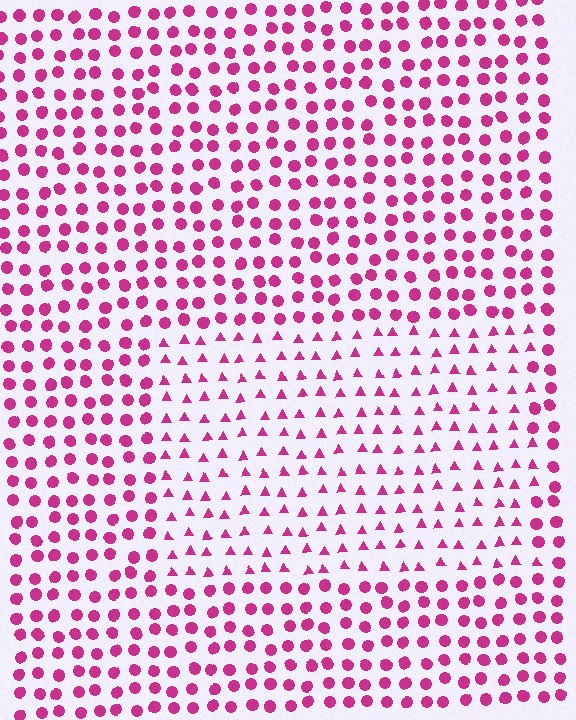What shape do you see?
I see a rectangle.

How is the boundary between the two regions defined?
The boundary is defined by a change in element shape: triangles inside vs. circles outside. All elements share the same color and spacing.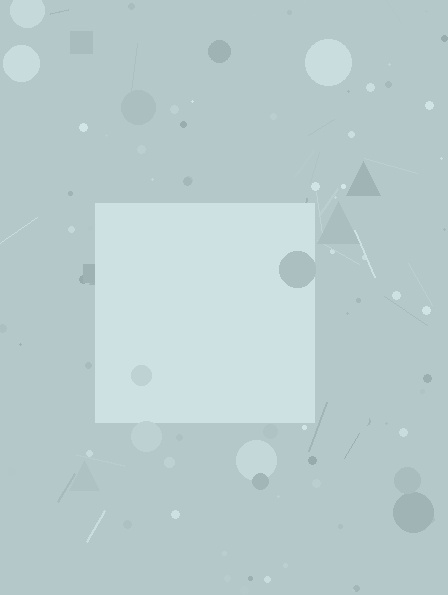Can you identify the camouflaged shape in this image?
The camouflaged shape is a square.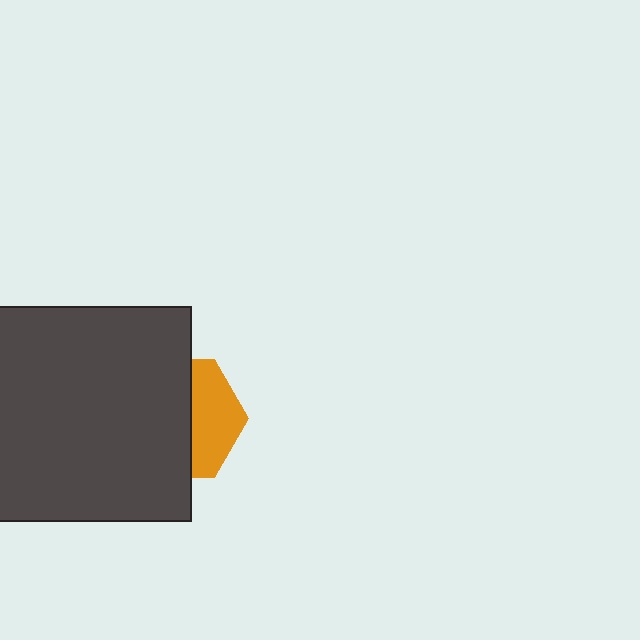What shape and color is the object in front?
The object in front is a dark gray square.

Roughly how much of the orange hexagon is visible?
A small part of it is visible (roughly 39%).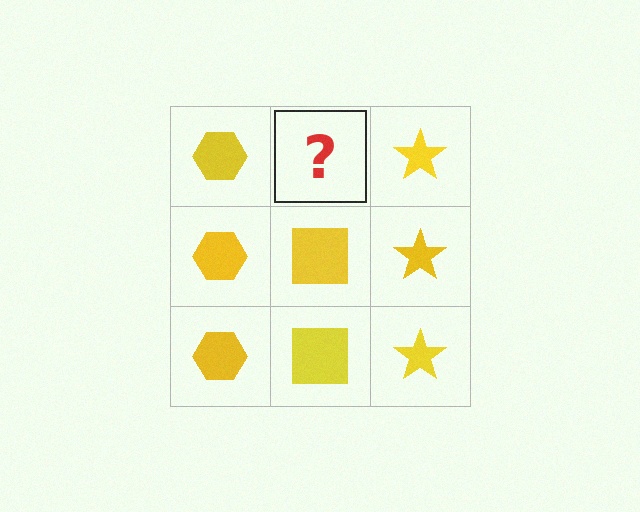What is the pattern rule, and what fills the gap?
The rule is that each column has a consistent shape. The gap should be filled with a yellow square.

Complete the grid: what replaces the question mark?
The question mark should be replaced with a yellow square.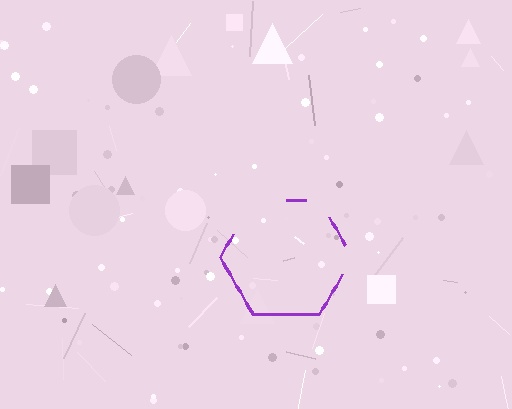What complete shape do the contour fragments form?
The contour fragments form a hexagon.